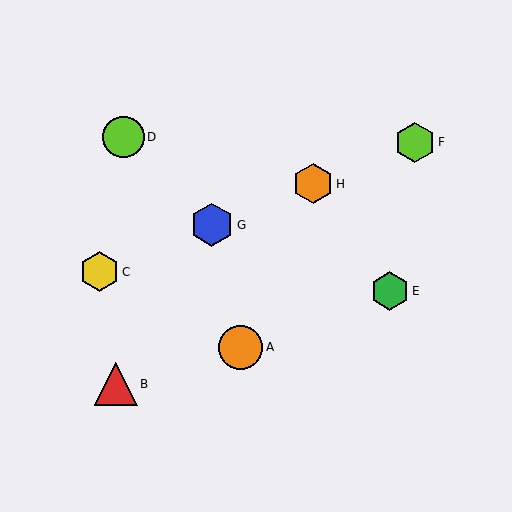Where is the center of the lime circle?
The center of the lime circle is at (124, 137).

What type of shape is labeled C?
Shape C is a yellow hexagon.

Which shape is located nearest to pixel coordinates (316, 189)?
The orange hexagon (labeled H) at (313, 184) is nearest to that location.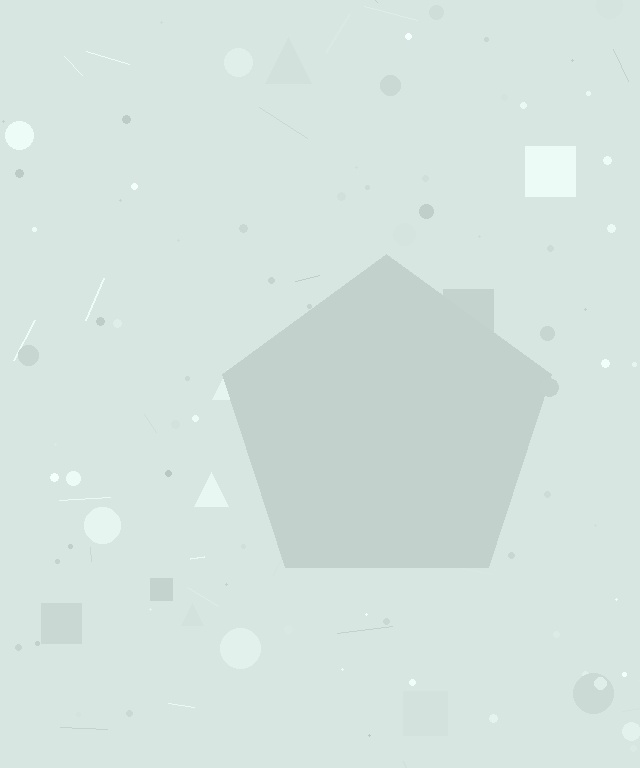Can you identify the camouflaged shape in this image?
The camouflaged shape is a pentagon.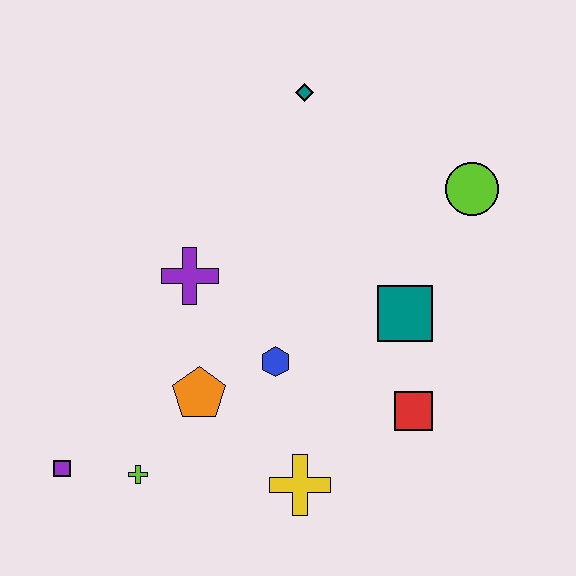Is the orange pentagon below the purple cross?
Yes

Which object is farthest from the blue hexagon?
The teal diamond is farthest from the blue hexagon.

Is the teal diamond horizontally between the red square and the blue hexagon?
Yes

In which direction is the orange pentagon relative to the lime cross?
The orange pentagon is above the lime cross.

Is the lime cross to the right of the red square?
No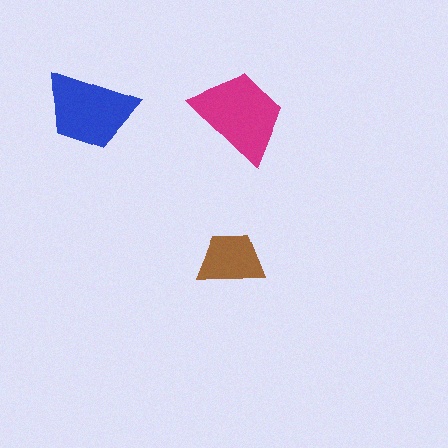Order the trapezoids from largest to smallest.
the magenta one, the blue one, the brown one.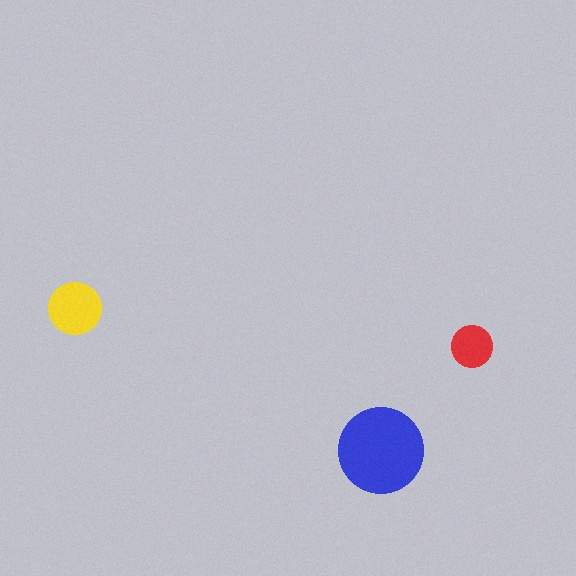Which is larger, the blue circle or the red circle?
The blue one.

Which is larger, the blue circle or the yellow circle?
The blue one.